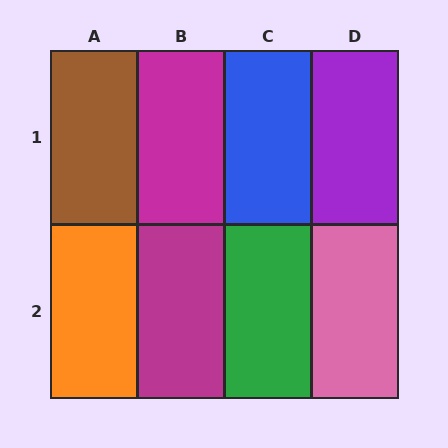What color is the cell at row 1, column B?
Magenta.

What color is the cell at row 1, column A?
Brown.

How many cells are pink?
1 cell is pink.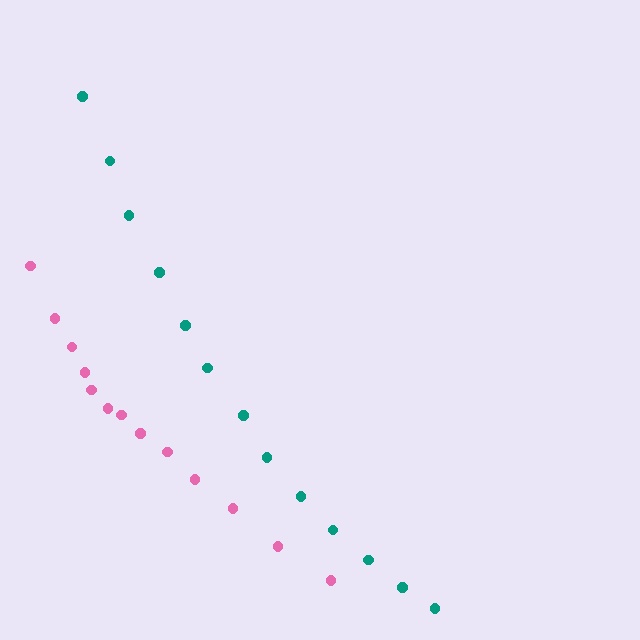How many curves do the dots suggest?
There are 2 distinct paths.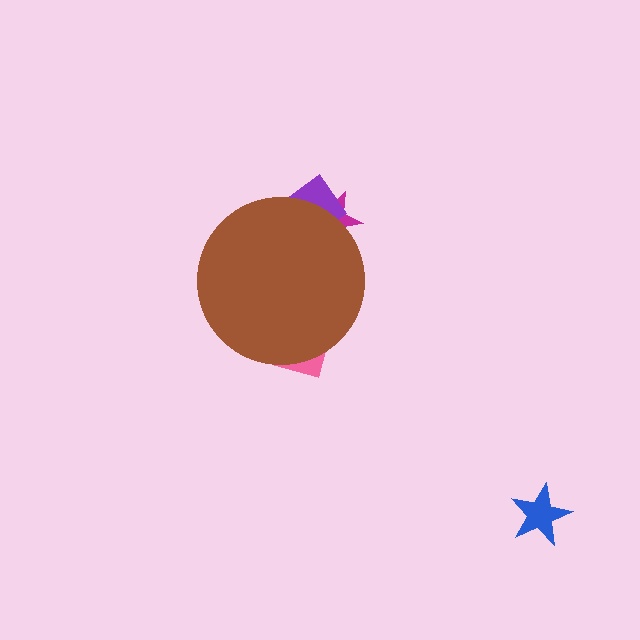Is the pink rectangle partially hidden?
Yes, the pink rectangle is partially hidden behind the brown circle.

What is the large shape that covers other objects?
A brown circle.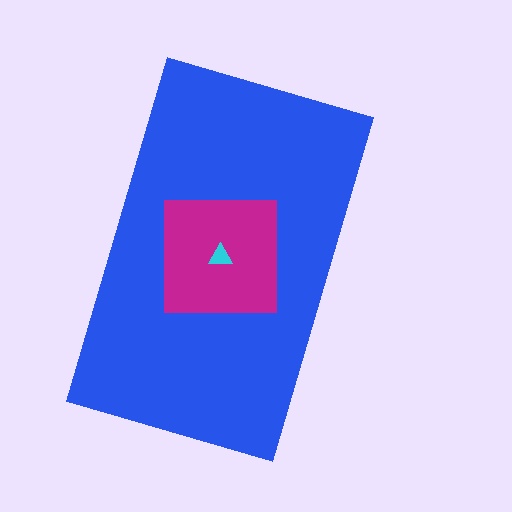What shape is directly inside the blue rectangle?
The magenta square.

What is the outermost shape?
The blue rectangle.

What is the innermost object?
The cyan triangle.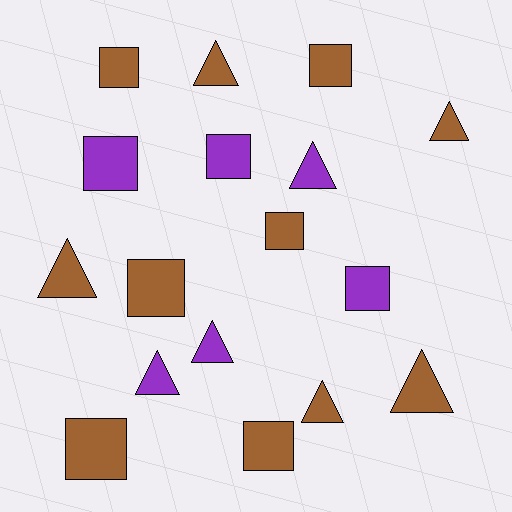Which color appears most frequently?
Brown, with 11 objects.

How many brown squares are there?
There are 6 brown squares.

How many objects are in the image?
There are 17 objects.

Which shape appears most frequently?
Square, with 9 objects.